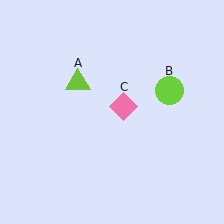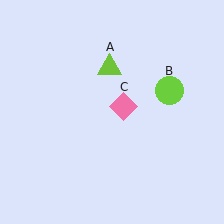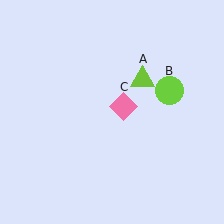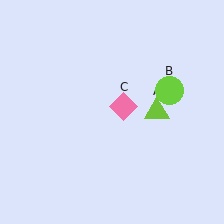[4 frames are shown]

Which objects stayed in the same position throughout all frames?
Lime circle (object B) and pink diamond (object C) remained stationary.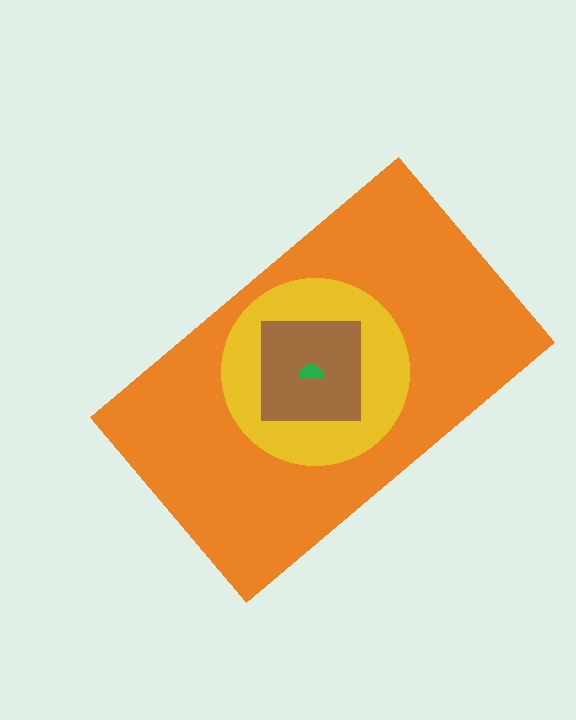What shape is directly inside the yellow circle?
The brown square.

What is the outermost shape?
The orange rectangle.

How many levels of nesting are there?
4.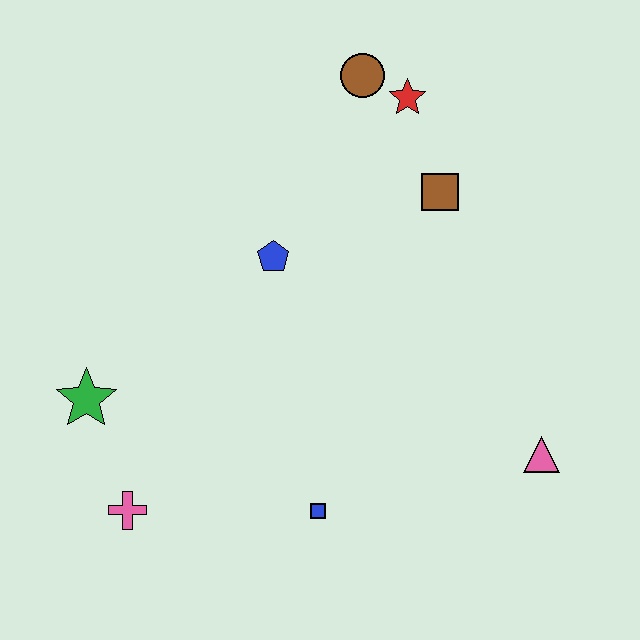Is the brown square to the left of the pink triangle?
Yes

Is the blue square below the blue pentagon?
Yes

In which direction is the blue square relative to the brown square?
The blue square is below the brown square.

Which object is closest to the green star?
The pink cross is closest to the green star.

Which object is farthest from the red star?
The pink cross is farthest from the red star.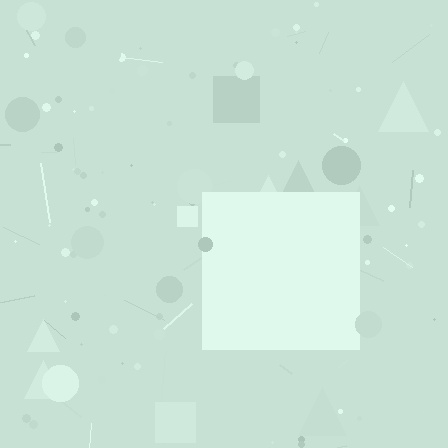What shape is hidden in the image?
A square is hidden in the image.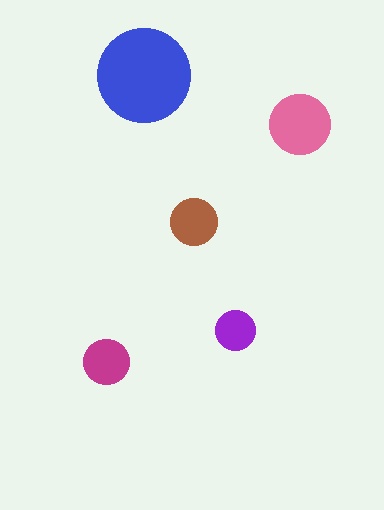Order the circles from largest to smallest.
the blue one, the pink one, the brown one, the magenta one, the purple one.